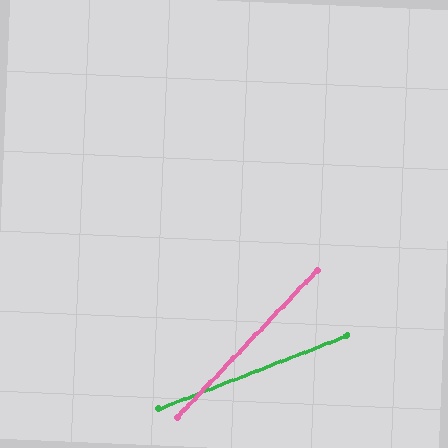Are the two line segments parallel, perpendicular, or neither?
Neither parallel nor perpendicular — they differ by about 25°.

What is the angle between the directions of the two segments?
Approximately 25 degrees.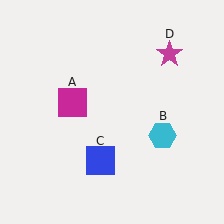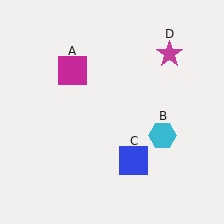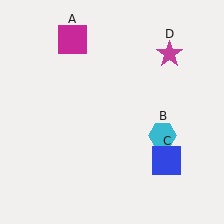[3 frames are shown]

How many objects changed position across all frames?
2 objects changed position: magenta square (object A), blue square (object C).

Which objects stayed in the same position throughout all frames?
Cyan hexagon (object B) and magenta star (object D) remained stationary.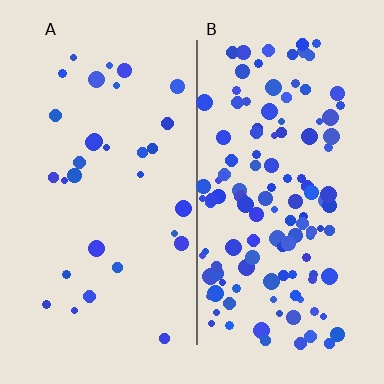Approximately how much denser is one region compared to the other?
Approximately 3.9× — region B over region A.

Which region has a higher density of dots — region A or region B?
B (the right).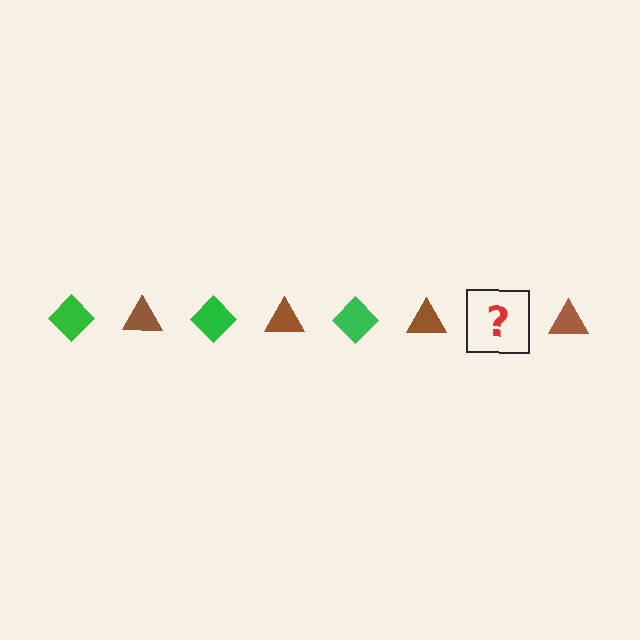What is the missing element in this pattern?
The missing element is a green diamond.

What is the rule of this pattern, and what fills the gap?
The rule is that the pattern alternates between green diamond and brown triangle. The gap should be filled with a green diamond.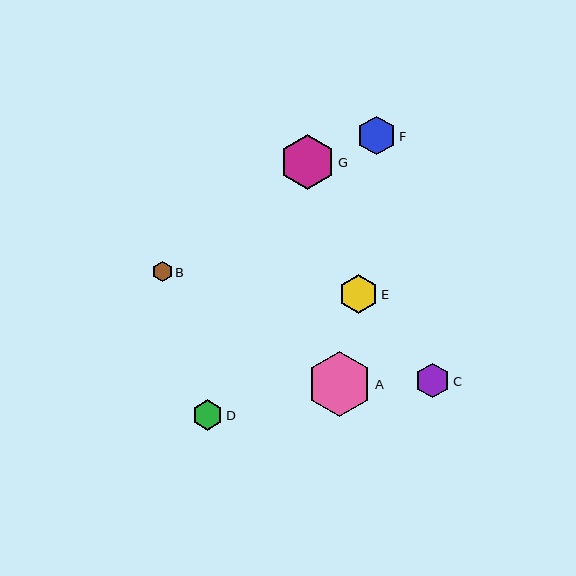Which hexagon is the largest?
Hexagon A is the largest with a size of approximately 65 pixels.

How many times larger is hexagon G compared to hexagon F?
Hexagon G is approximately 1.4 times the size of hexagon F.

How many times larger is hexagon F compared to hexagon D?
Hexagon F is approximately 1.3 times the size of hexagon D.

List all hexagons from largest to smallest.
From largest to smallest: A, G, E, F, C, D, B.